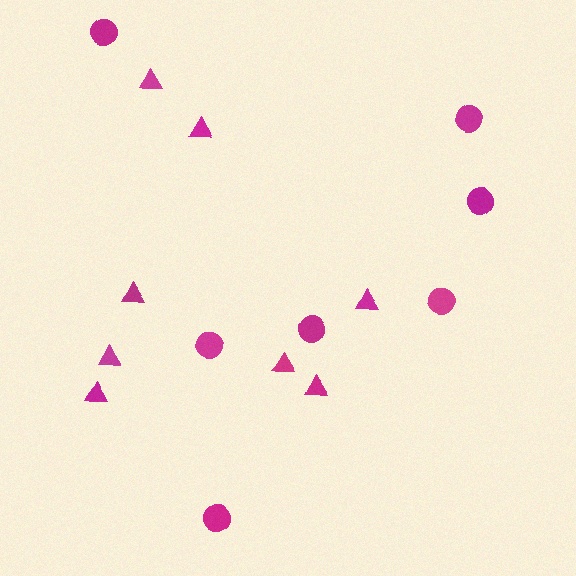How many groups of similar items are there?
There are 2 groups: one group of triangles (8) and one group of circles (7).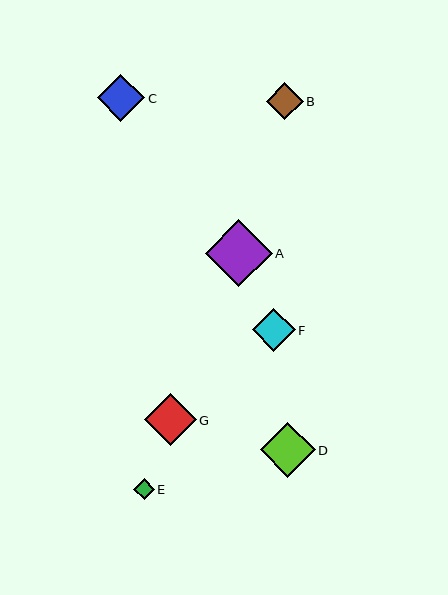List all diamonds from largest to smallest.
From largest to smallest: A, D, G, C, F, B, E.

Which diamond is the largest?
Diamond A is the largest with a size of approximately 67 pixels.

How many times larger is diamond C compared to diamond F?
Diamond C is approximately 1.1 times the size of diamond F.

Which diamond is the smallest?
Diamond E is the smallest with a size of approximately 21 pixels.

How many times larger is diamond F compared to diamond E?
Diamond F is approximately 2.1 times the size of diamond E.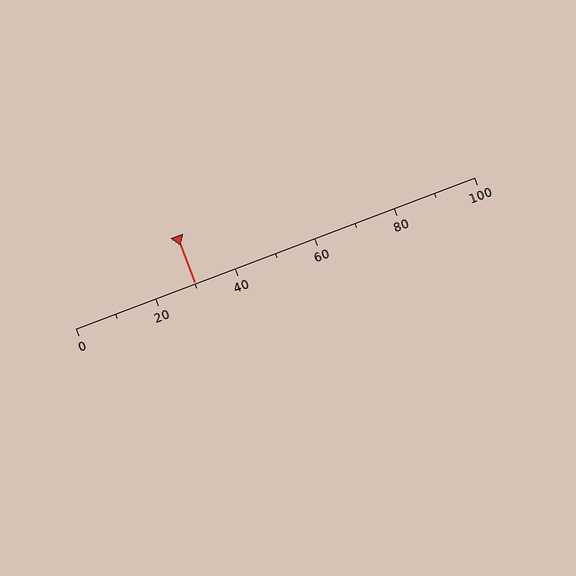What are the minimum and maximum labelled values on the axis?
The axis runs from 0 to 100.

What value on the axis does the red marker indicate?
The marker indicates approximately 30.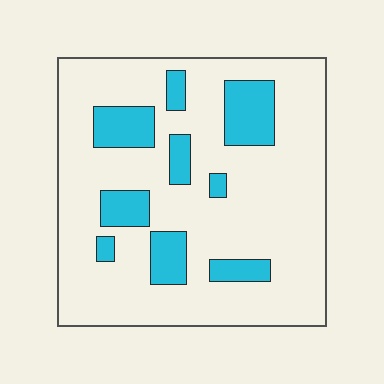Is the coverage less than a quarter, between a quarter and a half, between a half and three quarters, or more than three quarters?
Less than a quarter.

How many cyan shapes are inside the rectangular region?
9.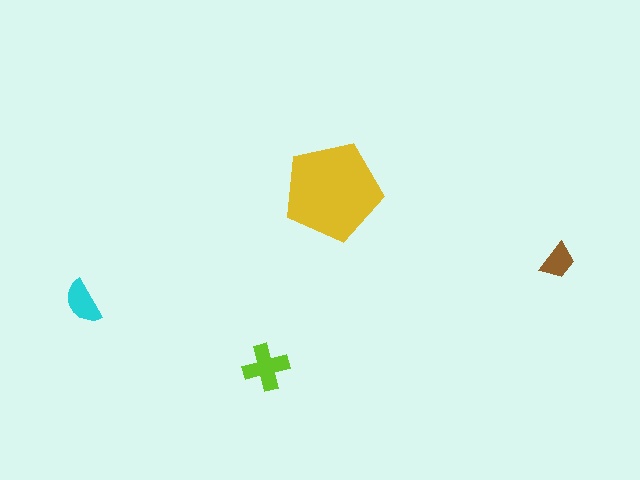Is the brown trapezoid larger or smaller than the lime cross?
Smaller.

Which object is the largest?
The yellow pentagon.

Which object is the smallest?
The brown trapezoid.